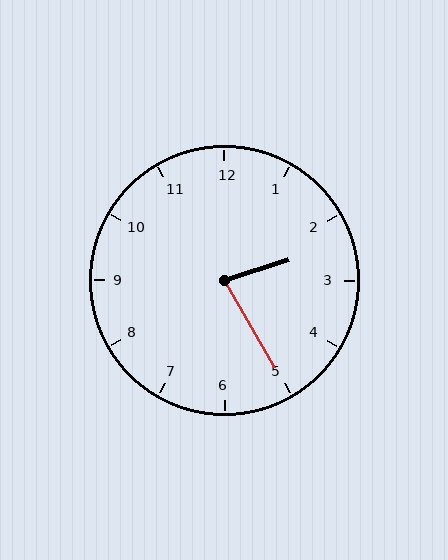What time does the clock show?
2:25.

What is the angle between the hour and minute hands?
Approximately 78 degrees.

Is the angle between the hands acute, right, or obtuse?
It is acute.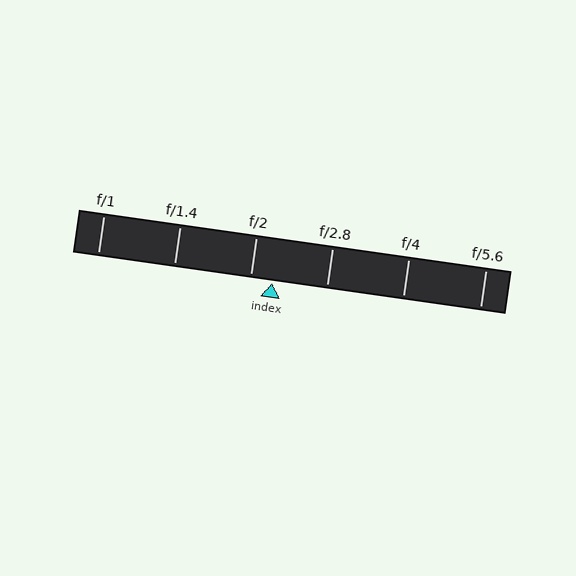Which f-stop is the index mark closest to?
The index mark is closest to f/2.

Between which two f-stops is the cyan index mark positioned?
The index mark is between f/2 and f/2.8.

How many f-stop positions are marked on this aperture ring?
There are 6 f-stop positions marked.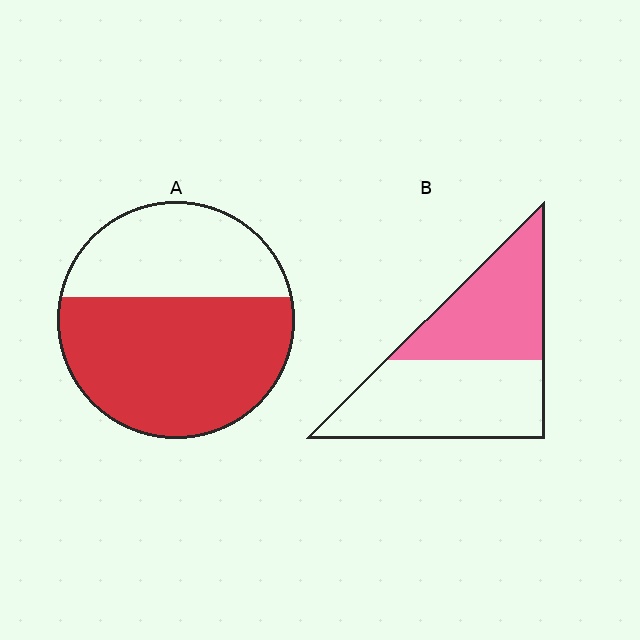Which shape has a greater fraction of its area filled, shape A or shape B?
Shape A.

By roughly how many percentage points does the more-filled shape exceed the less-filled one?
By roughly 20 percentage points (A over B).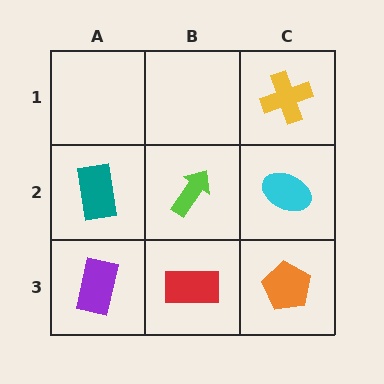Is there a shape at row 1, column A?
No, that cell is empty.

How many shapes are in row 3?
3 shapes.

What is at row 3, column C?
An orange pentagon.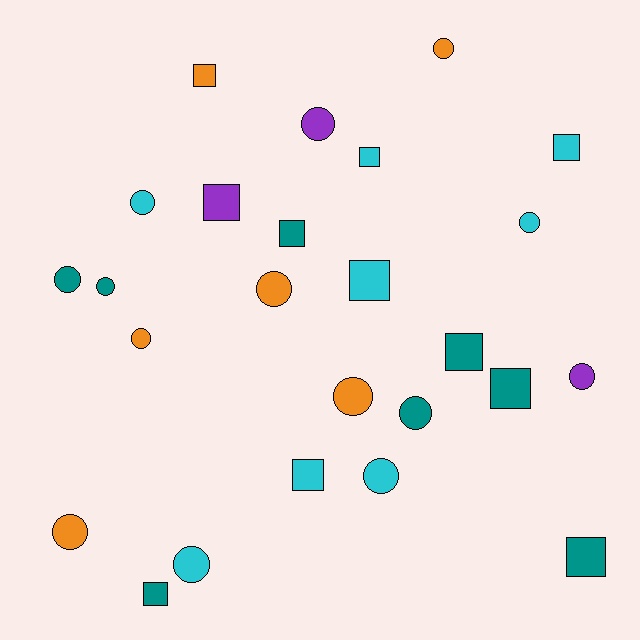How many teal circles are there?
There are 3 teal circles.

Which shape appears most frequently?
Circle, with 14 objects.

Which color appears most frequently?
Teal, with 8 objects.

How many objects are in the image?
There are 25 objects.